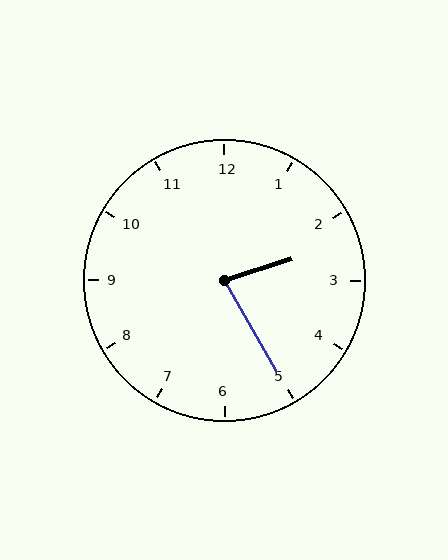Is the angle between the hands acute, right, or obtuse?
It is acute.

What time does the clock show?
2:25.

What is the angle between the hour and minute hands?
Approximately 78 degrees.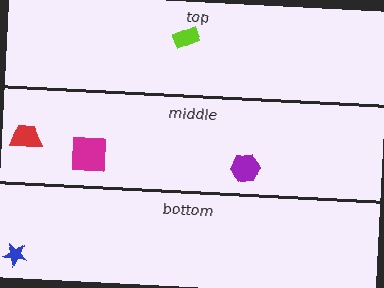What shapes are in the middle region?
The red trapezoid, the purple hexagon, the magenta square.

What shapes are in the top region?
The lime rectangle.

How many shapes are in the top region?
1.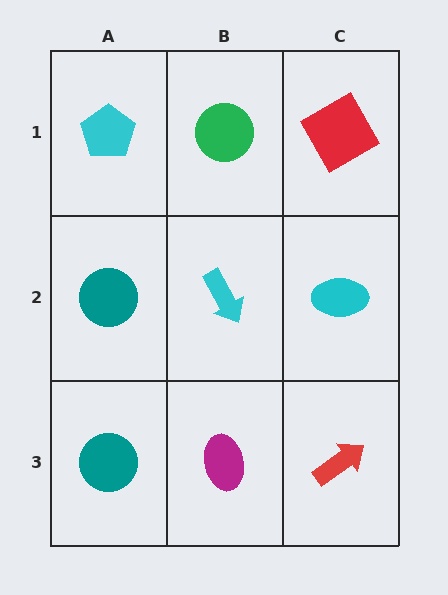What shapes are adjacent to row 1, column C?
A cyan ellipse (row 2, column C), a green circle (row 1, column B).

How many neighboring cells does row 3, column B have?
3.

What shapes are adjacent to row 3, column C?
A cyan ellipse (row 2, column C), a magenta ellipse (row 3, column B).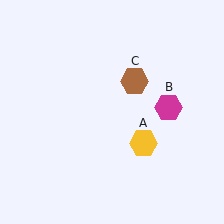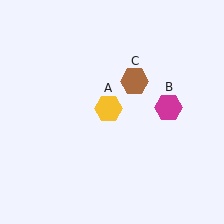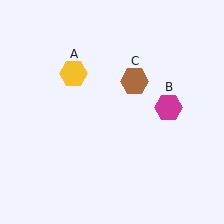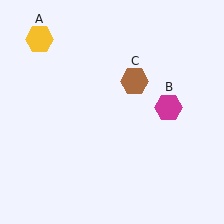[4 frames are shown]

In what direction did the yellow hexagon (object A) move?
The yellow hexagon (object A) moved up and to the left.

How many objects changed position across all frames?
1 object changed position: yellow hexagon (object A).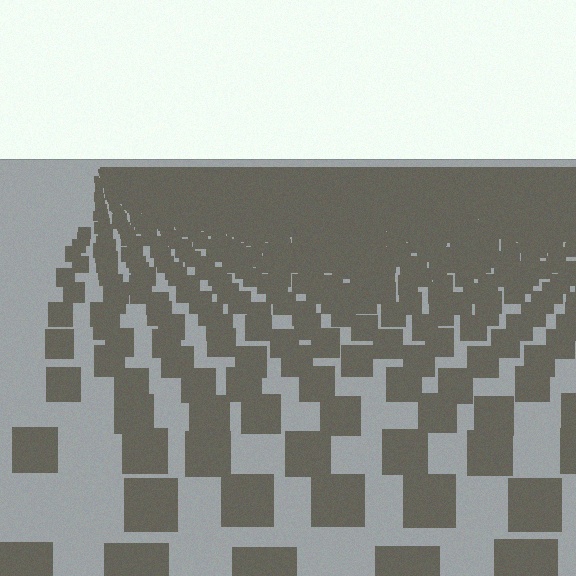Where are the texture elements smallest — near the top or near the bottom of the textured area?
Near the top.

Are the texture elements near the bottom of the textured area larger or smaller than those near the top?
Larger. Near the bottom, elements are closer to the viewer and appear at a bigger on-screen size.